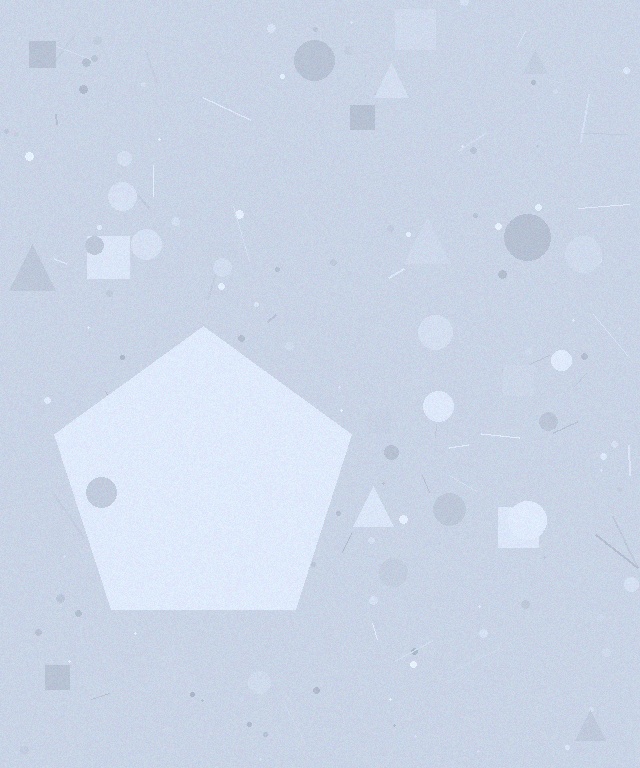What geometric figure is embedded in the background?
A pentagon is embedded in the background.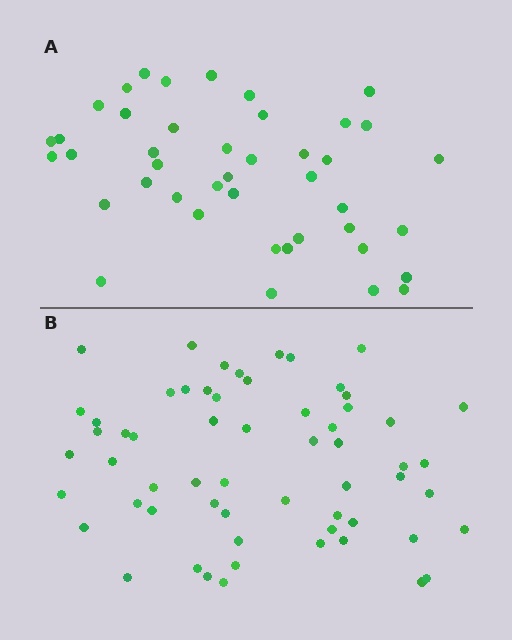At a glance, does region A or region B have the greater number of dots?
Region B (the bottom region) has more dots.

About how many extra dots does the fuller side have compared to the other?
Region B has approximately 15 more dots than region A.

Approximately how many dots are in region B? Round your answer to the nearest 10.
About 60 dots.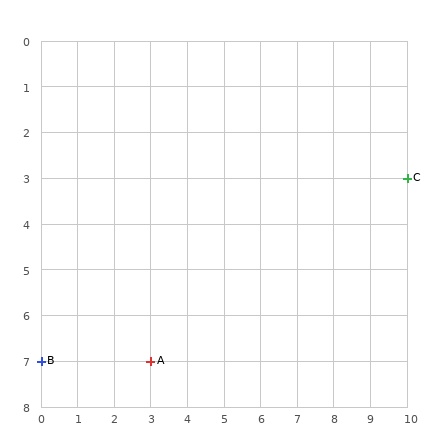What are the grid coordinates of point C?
Point C is at grid coordinates (10, 3).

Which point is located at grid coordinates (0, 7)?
Point B is at (0, 7).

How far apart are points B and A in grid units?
Points B and A are 3 columns apart.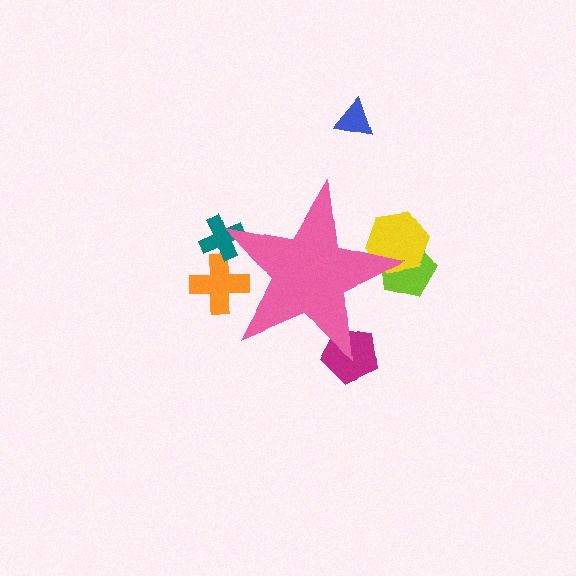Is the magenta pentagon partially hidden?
Yes, the magenta pentagon is partially hidden behind the pink star.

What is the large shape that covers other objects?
A pink star.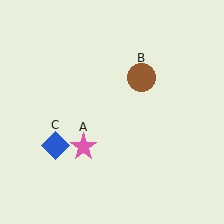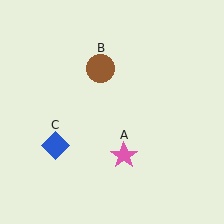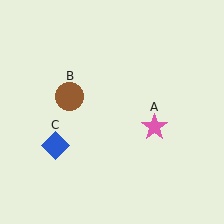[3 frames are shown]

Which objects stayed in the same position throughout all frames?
Blue diamond (object C) remained stationary.